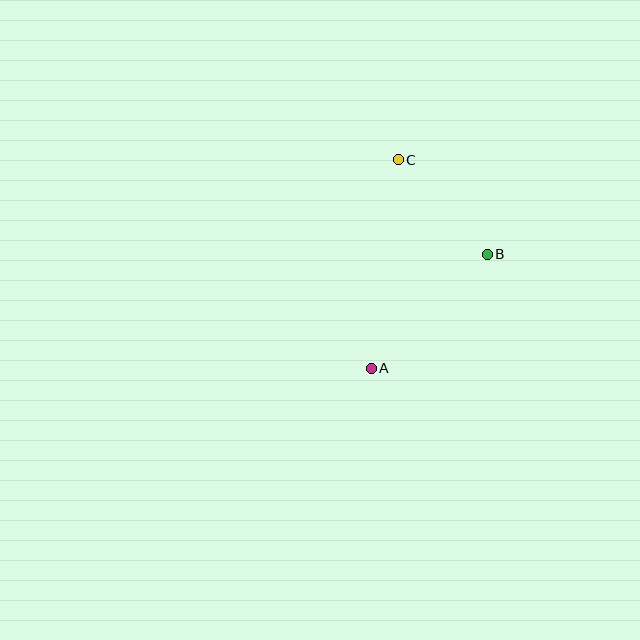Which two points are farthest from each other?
Points A and C are farthest from each other.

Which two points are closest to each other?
Points B and C are closest to each other.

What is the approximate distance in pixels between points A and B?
The distance between A and B is approximately 162 pixels.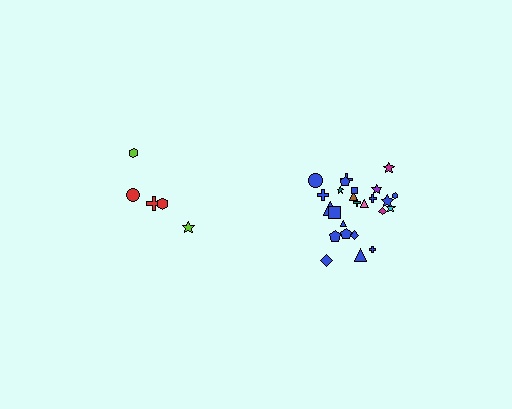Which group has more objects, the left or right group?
The right group.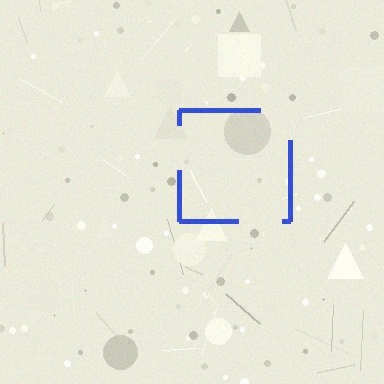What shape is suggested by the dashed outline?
The dashed outline suggests a square.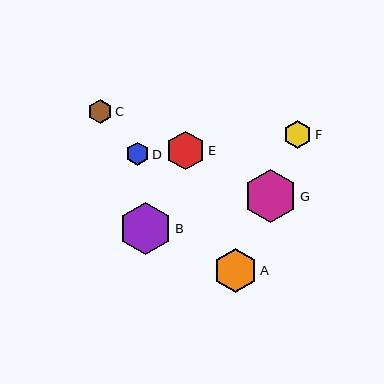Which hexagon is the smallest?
Hexagon D is the smallest with a size of approximately 23 pixels.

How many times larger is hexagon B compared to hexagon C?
Hexagon B is approximately 2.2 times the size of hexagon C.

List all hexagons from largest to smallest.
From largest to smallest: G, B, A, E, F, C, D.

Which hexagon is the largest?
Hexagon G is the largest with a size of approximately 53 pixels.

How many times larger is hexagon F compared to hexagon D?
Hexagon F is approximately 1.2 times the size of hexagon D.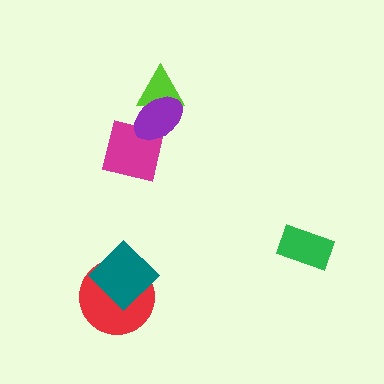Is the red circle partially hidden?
Yes, it is partially covered by another shape.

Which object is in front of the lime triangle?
The purple ellipse is in front of the lime triangle.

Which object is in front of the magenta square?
The purple ellipse is in front of the magenta square.